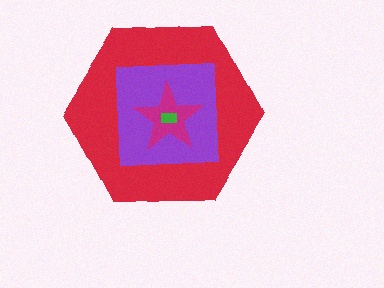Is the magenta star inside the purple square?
Yes.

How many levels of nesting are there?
4.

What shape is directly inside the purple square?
The magenta star.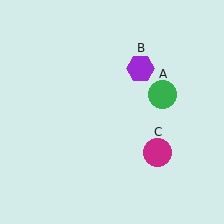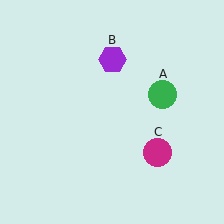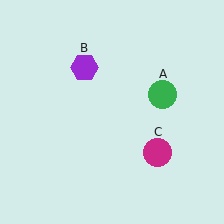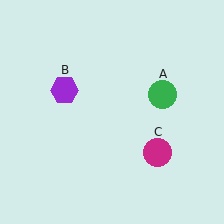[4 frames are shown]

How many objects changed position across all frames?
1 object changed position: purple hexagon (object B).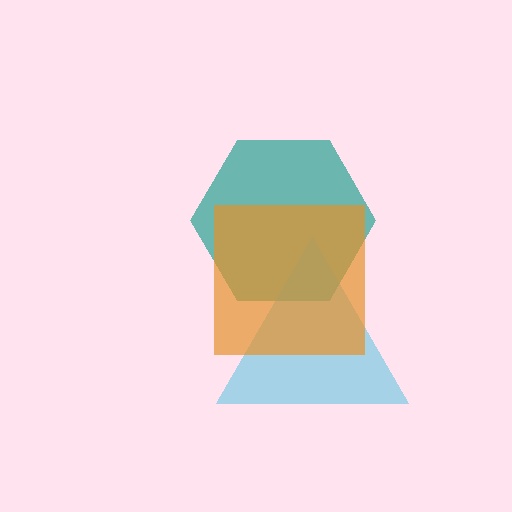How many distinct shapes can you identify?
There are 3 distinct shapes: a teal hexagon, a cyan triangle, an orange square.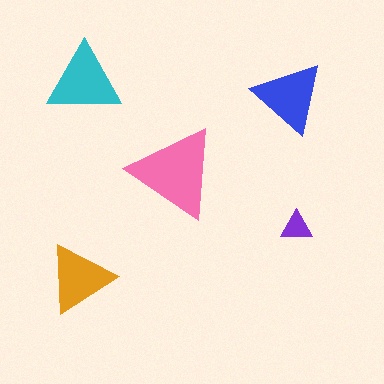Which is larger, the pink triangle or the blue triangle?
The pink one.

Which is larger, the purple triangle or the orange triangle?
The orange one.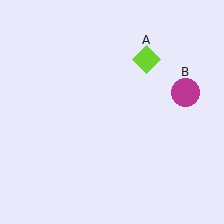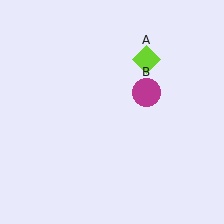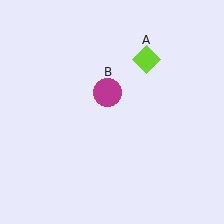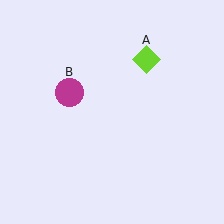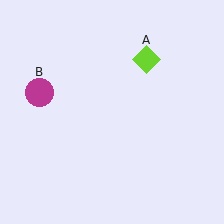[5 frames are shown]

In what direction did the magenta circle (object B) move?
The magenta circle (object B) moved left.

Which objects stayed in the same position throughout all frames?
Lime diamond (object A) remained stationary.